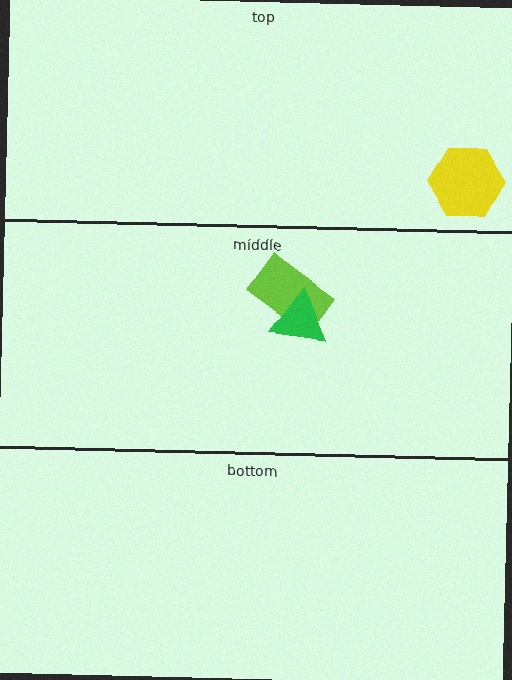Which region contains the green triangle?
The middle region.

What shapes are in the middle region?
The lime rectangle, the green triangle.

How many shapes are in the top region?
1.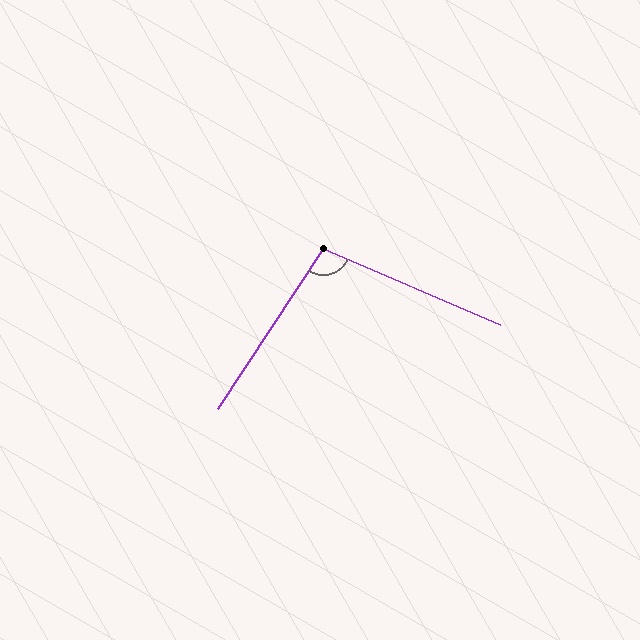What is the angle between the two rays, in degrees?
Approximately 100 degrees.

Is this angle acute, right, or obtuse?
It is obtuse.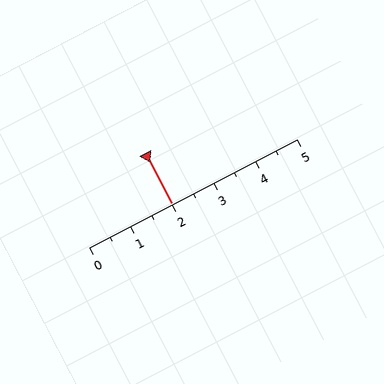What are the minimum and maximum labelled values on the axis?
The axis runs from 0 to 5.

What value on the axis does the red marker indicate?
The marker indicates approximately 2.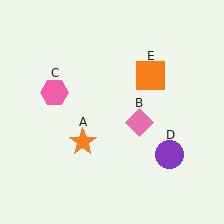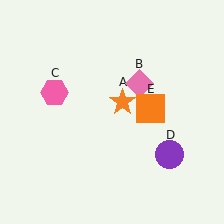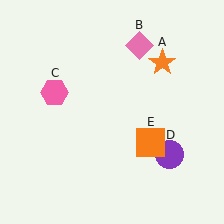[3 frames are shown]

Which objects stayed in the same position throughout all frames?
Pink hexagon (object C) and purple circle (object D) remained stationary.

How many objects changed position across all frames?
3 objects changed position: orange star (object A), pink diamond (object B), orange square (object E).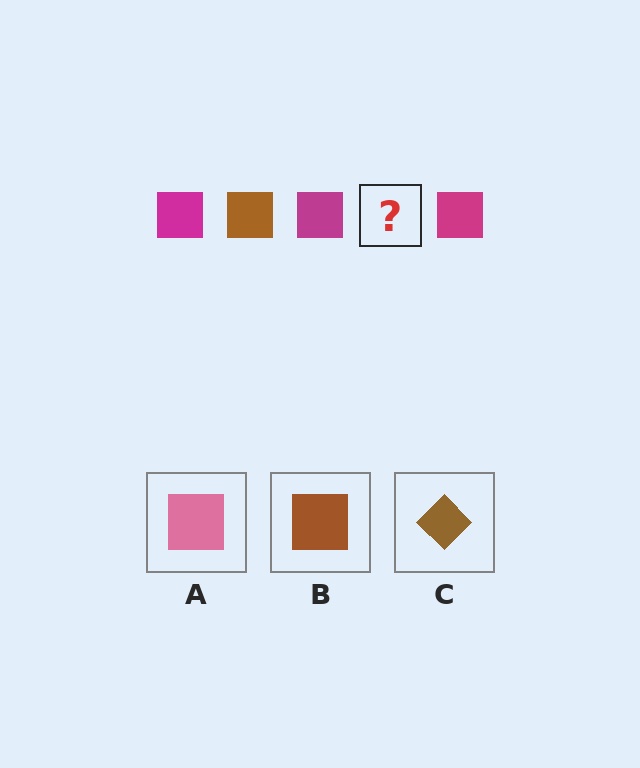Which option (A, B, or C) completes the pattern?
B.